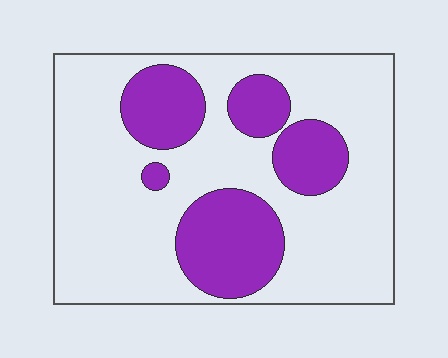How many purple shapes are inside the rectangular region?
5.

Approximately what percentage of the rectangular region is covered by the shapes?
Approximately 30%.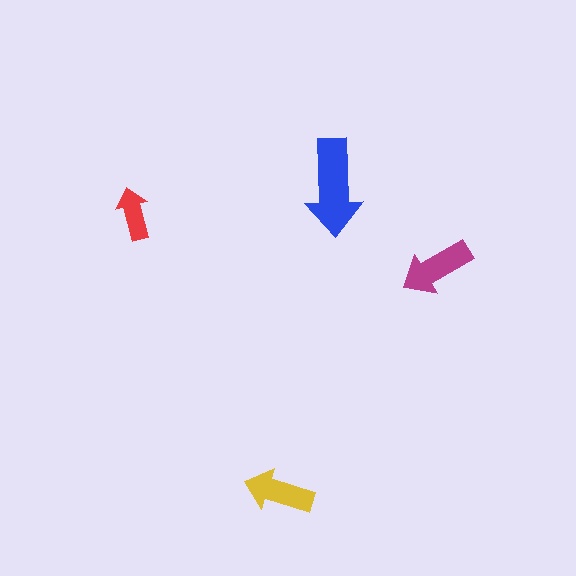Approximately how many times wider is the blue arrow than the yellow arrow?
About 1.5 times wider.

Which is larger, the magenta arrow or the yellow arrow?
The magenta one.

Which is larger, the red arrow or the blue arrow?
The blue one.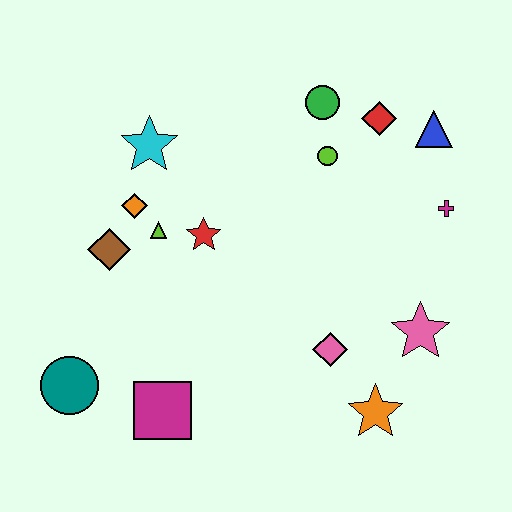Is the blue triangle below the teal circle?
No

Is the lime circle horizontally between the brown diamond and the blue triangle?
Yes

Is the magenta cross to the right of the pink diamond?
Yes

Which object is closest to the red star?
The lime triangle is closest to the red star.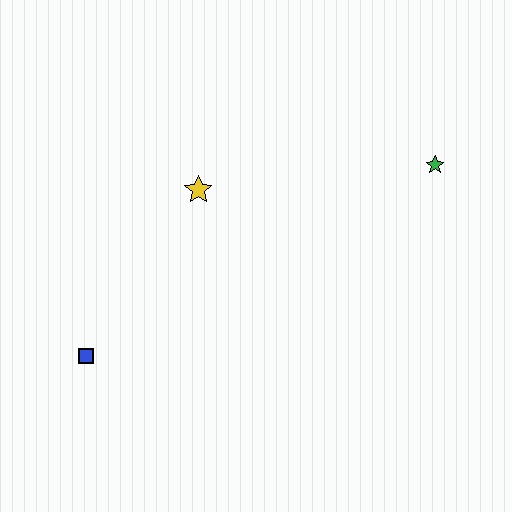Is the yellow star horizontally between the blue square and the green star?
Yes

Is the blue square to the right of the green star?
No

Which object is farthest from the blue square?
The green star is farthest from the blue square.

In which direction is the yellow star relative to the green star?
The yellow star is to the left of the green star.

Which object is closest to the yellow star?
The blue square is closest to the yellow star.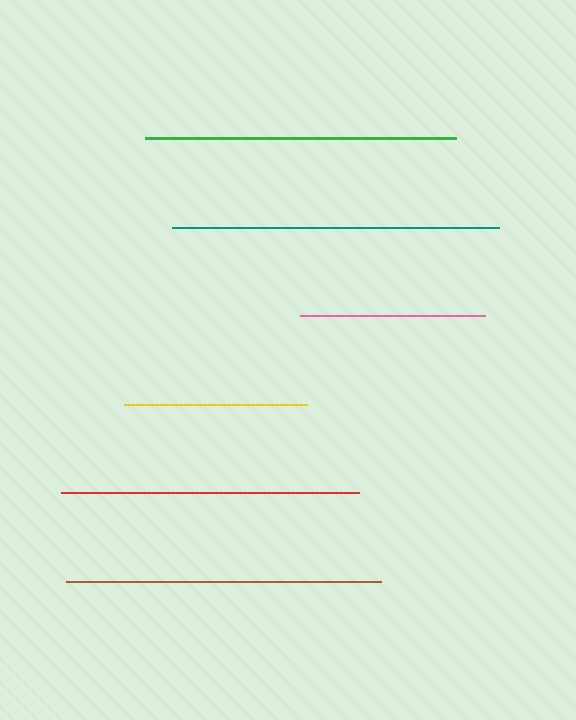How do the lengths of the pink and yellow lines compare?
The pink and yellow lines are approximately the same length.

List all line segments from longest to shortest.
From longest to shortest: teal, brown, green, red, pink, yellow.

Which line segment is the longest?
The teal line is the longest at approximately 327 pixels.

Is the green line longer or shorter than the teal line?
The teal line is longer than the green line.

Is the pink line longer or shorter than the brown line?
The brown line is longer than the pink line.